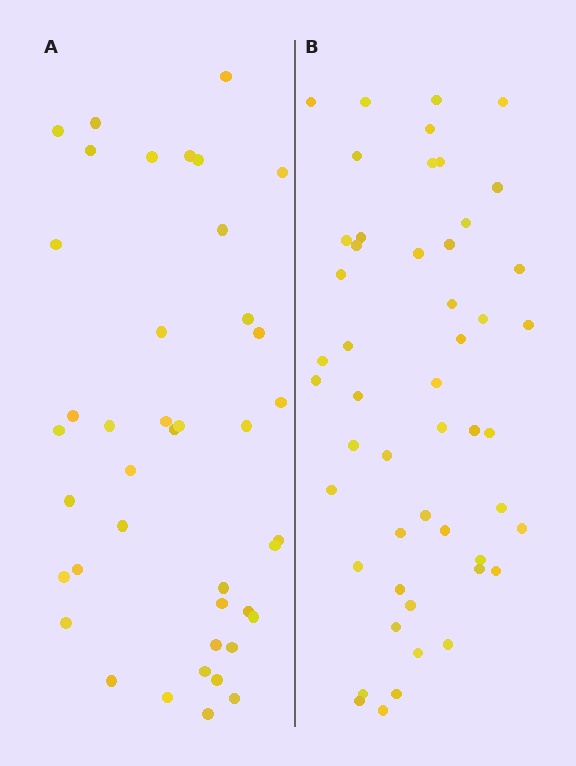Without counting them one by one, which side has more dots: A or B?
Region B (the right region) has more dots.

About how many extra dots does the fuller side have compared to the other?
Region B has roughly 8 or so more dots than region A.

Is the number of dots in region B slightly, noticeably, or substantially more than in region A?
Region B has only slightly more — the two regions are fairly close. The ratio is roughly 1.2 to 1.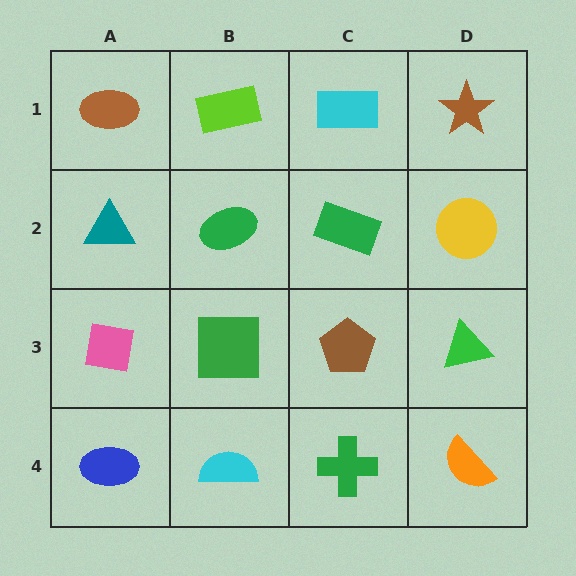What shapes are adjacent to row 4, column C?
A brown pentagon (row 3, column C), a cyan semicircle (row 4, column B), an orange semicircle (row 4, column D).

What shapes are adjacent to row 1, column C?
A green rectangle (row 2, column C), a lime rectangle (row 1, column B), a brown star (row 1, column D).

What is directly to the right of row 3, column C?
A green triangle.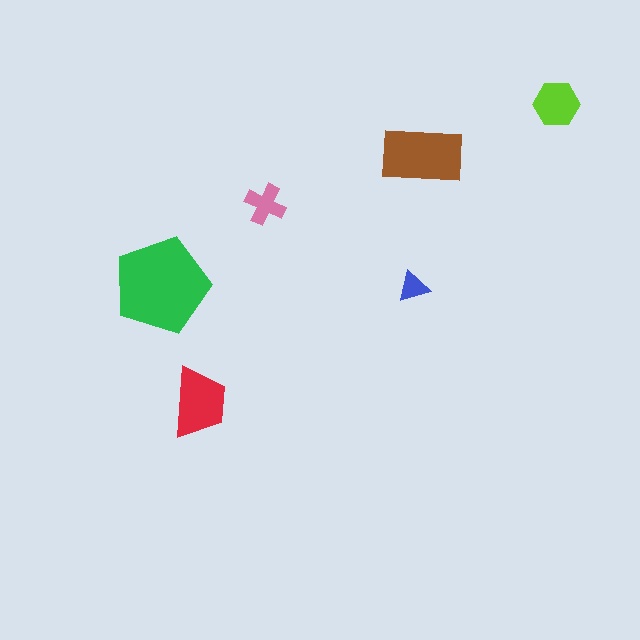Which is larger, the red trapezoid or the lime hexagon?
The red trapezoid.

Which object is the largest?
The green pentagon.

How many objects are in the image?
There are 6 objects in the image.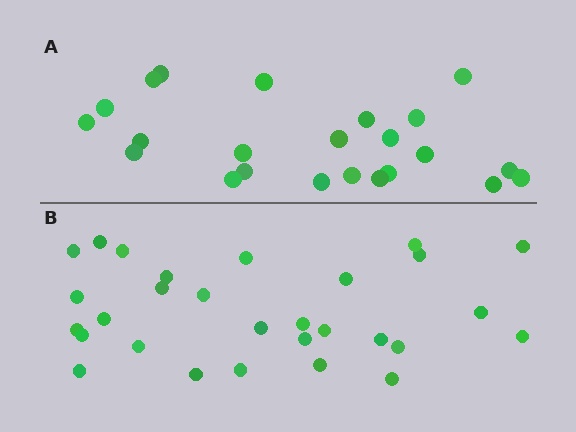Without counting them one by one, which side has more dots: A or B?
Region B (the bottom region) has more dots.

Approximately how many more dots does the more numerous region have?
Region B has about 6 more dots than region A.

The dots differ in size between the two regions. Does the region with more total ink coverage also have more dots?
No. Region A has more total ink coverage because its dots are larger, but region B actually contains more individual dots. Total area can be misleading — the number of items is what matters here.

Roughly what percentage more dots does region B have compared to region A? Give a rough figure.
About 25% more.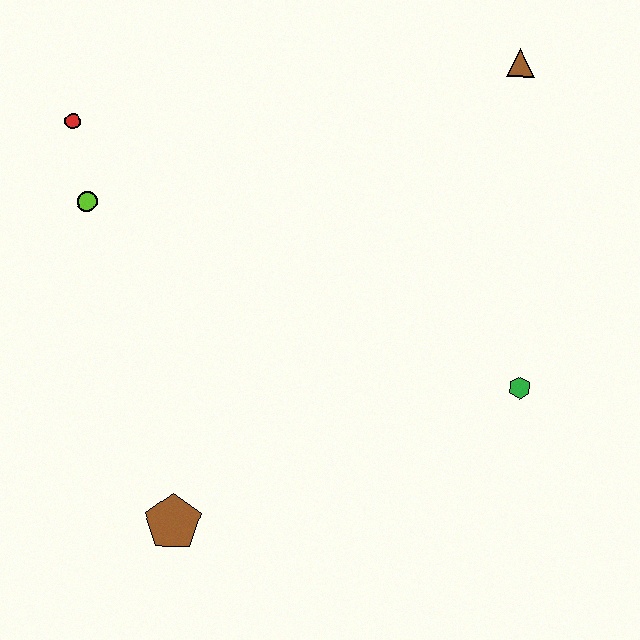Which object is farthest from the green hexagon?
The red circle is farthest from the green hexagon.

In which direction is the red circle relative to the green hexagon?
The red circle is to the left of the green hexagon.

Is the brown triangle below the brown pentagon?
No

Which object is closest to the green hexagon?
The brown triangle is closest to the green hexagon.